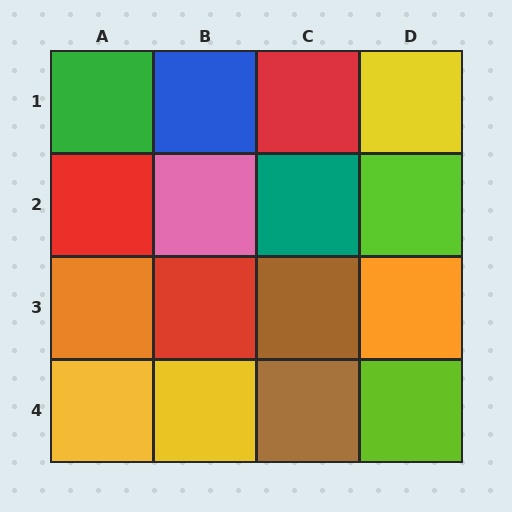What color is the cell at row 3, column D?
Orange.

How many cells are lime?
2 cells are lime.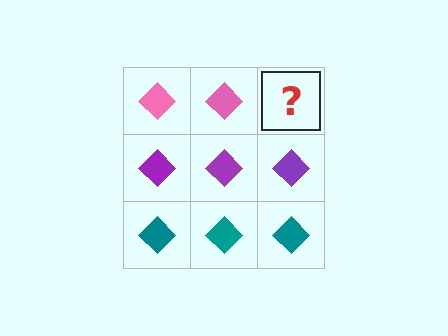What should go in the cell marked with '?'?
The missing cell should contain a pink diamond.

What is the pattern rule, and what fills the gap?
The rule is that each row has a consistent color. The gap should be filled with a pink diamond.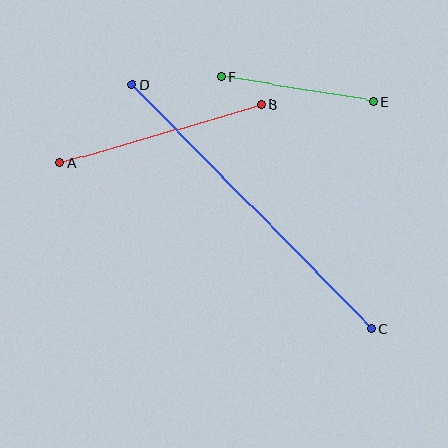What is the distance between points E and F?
The distance is approximately 155 pixels.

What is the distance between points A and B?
The distance is approximately 211 pixels.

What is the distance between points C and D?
The distance is approximately 341 pixels.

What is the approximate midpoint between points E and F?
The midpoint is at approximately (297, 89) pixels.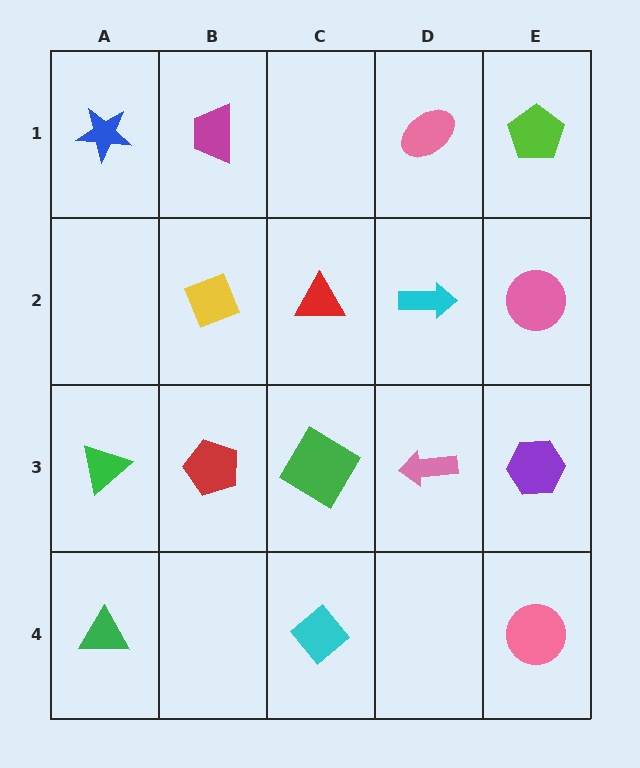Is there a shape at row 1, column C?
No, that cell is empty.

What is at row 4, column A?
A green triangle.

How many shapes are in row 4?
3 shapes.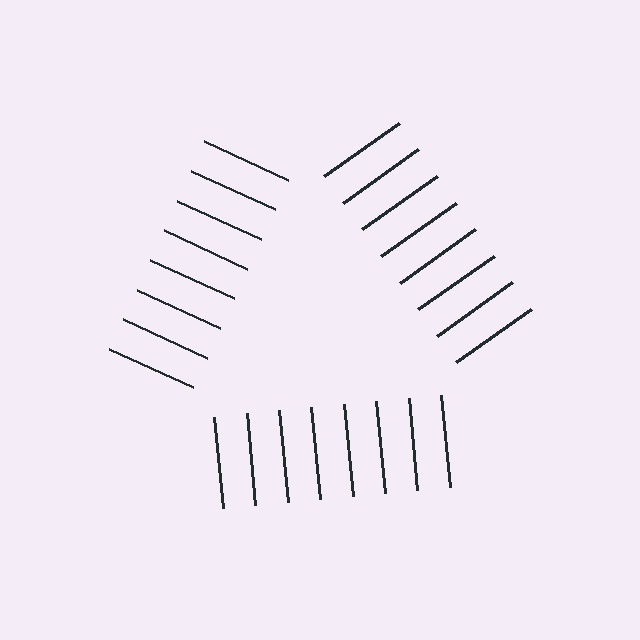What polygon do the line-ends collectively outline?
An illusory triangle — the line segments terminate on its edges but no continuous stroke is drawn.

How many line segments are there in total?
24 — 8 along each of the 3 edges.